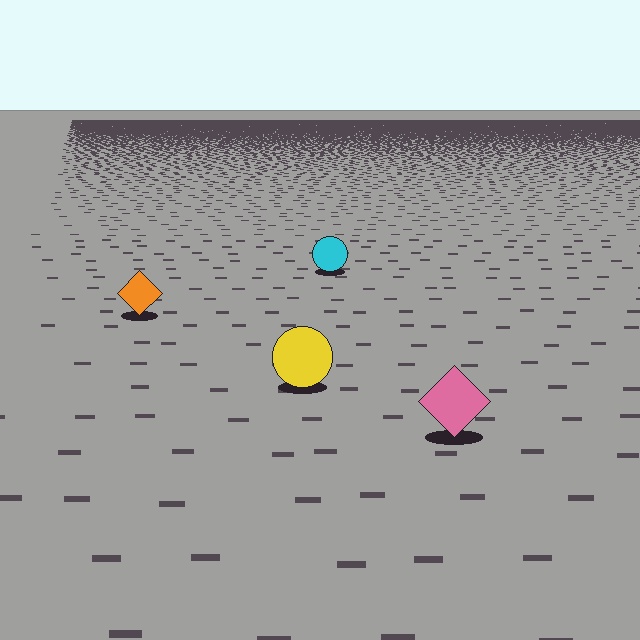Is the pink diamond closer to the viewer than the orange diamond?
Yes. The pink diamond is closer — you can tell from the texture gradient: the ground texture is coarser near it.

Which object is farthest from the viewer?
The cyan circle is farthest from the viewer. It appears smaller and the ground texture around it is denser.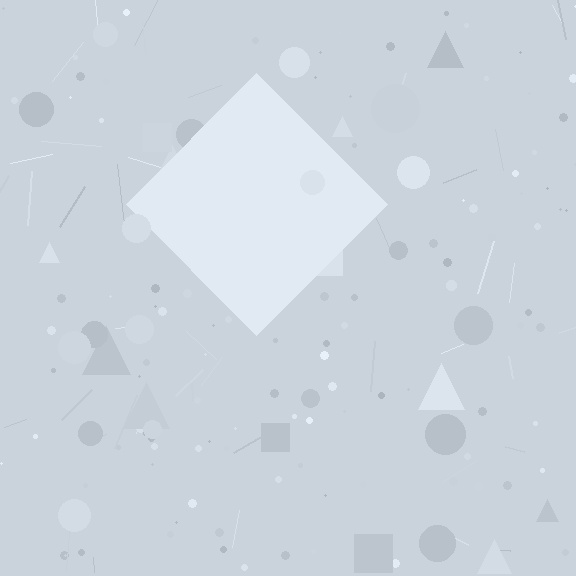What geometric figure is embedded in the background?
A diamond is embedded in the background.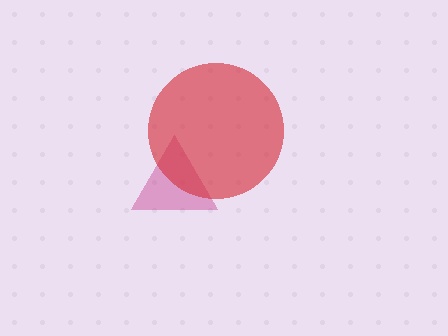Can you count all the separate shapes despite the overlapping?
Yes, there are 2 separate shapes.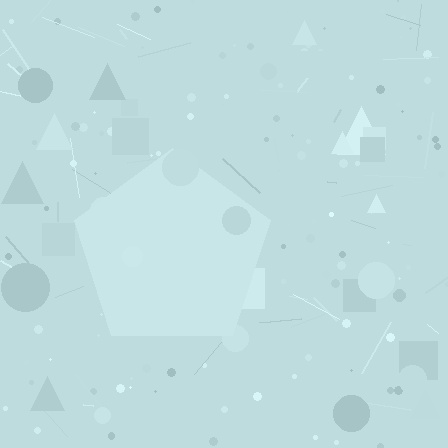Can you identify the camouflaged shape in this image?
The camouflaged shape is a pentagon.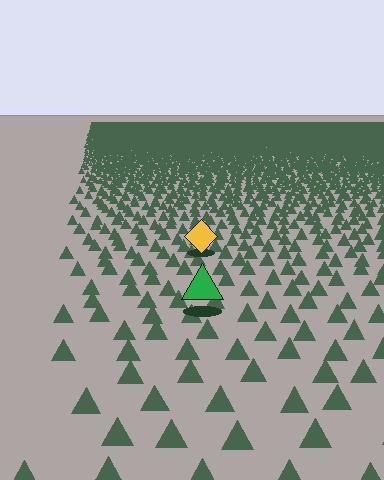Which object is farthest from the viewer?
The yellow diamond is farthest from the viewer. It appears smaller and the ground texture around it is denser.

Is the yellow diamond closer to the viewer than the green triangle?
No. The green triangle is closer — you can tell from the texture gradient: the ground texture is coarser near it.